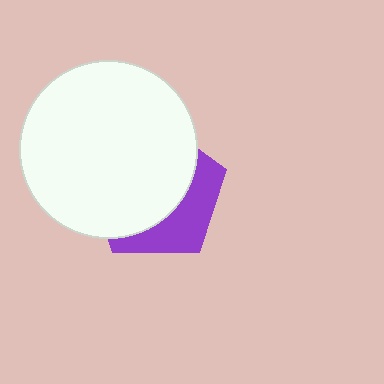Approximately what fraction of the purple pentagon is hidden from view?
Roughly 65% of the purple pentagon is hidden behind the white circle.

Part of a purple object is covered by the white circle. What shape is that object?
It is a pentagon.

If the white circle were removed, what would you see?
You would see the complete purple pentagon.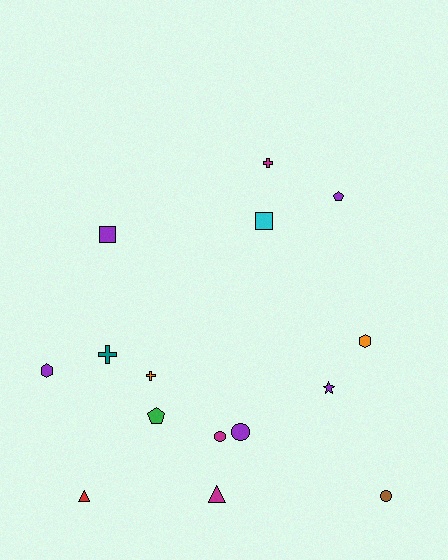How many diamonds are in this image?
There are no diamonds.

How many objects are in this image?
There are 15 objects.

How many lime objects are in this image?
There are no lime objects.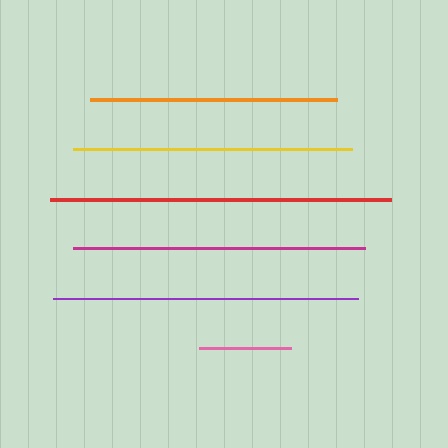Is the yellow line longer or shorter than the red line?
The red line is longer than the yellow line.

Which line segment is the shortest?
The pink line is the shortest at approximately 91 pixels.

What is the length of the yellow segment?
The yellow segment is approximately 279 pixels long.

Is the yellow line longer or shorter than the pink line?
The yellow line is longer than the pink line.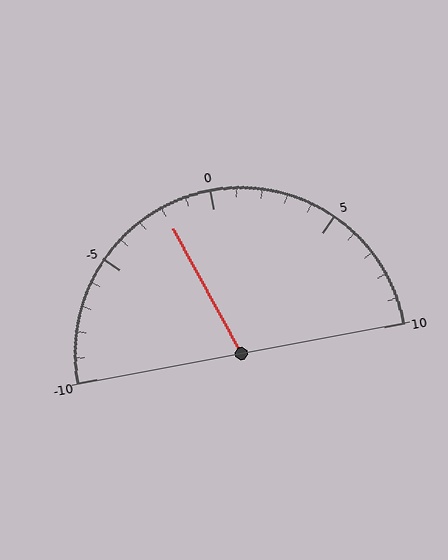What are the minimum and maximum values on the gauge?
The gauge ranges from -10 to 10.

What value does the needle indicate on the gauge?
The needle indicates approximately -2.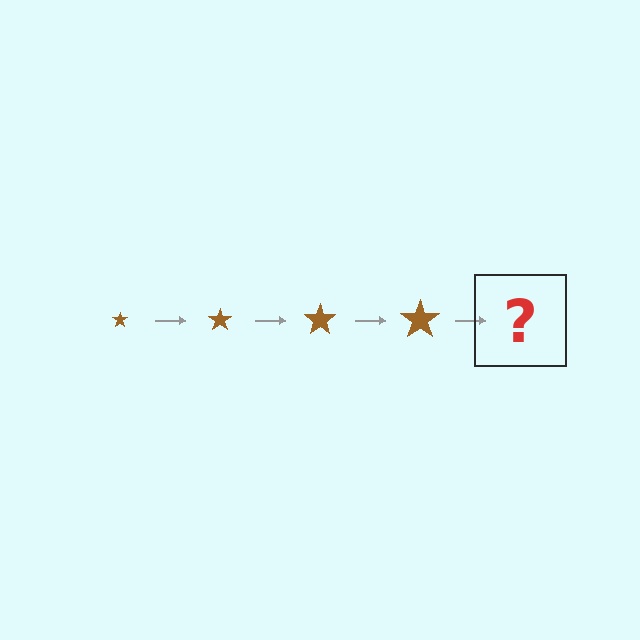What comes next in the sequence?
The next element should be a brown star, larger than the previous one.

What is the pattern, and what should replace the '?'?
The pattern is that the star gets progressively larger each step. The '?' should be a brown star, larger than the previous one.